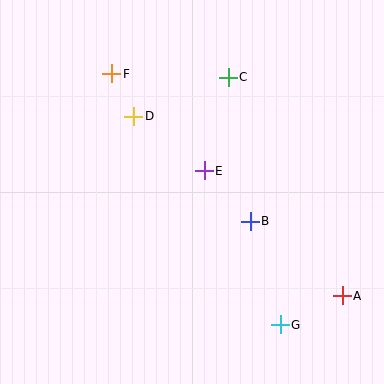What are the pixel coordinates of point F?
Point F is at (112, 74).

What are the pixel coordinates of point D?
Point D is at (134, 116).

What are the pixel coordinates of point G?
Point G is at (280, 325).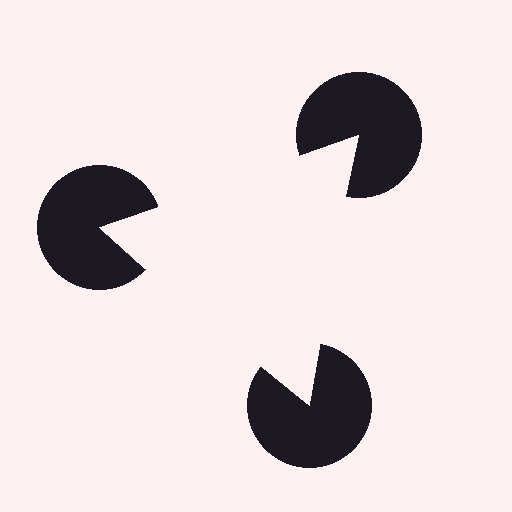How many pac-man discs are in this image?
There are 3 — one at each vertex of the illusory triangle.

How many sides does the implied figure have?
3 sides.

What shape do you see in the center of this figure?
An illusory triangle — its edges are inferred from the aligned wedge cuts in the pac-man discs, not physically drawn.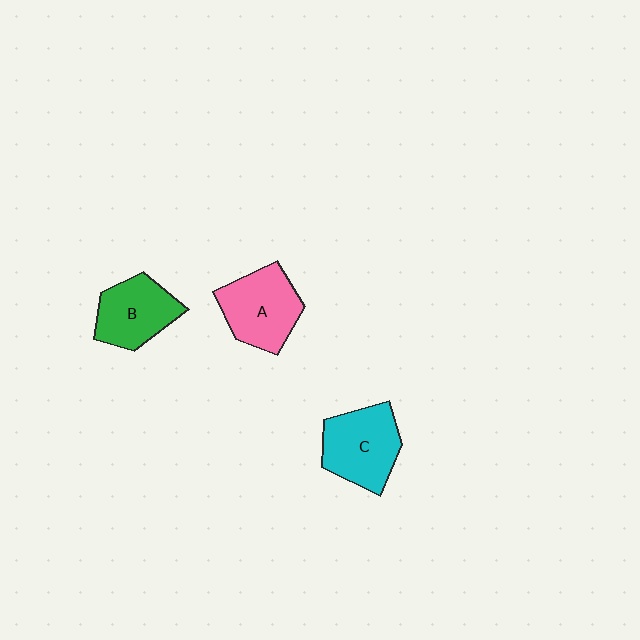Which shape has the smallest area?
Shape B (green).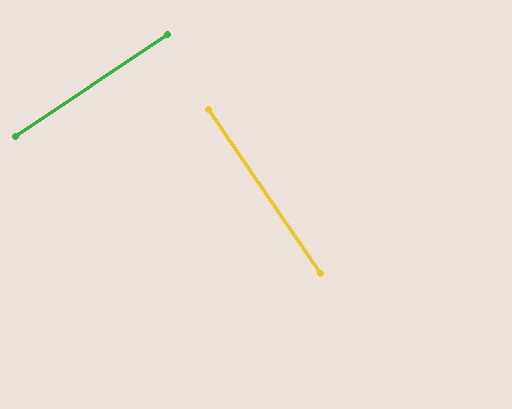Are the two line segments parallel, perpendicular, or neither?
Perpendicular — they meet at approximately 90°.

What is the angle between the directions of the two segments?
Approximately 90 degrees.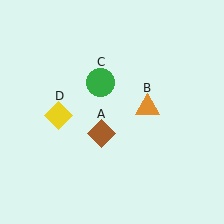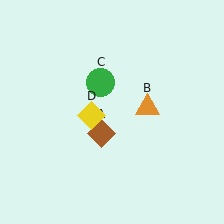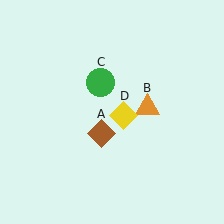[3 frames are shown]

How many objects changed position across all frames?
1 object changed position: yellow diamond (object D).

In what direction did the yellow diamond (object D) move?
The yellow diamond (object D) moved right.